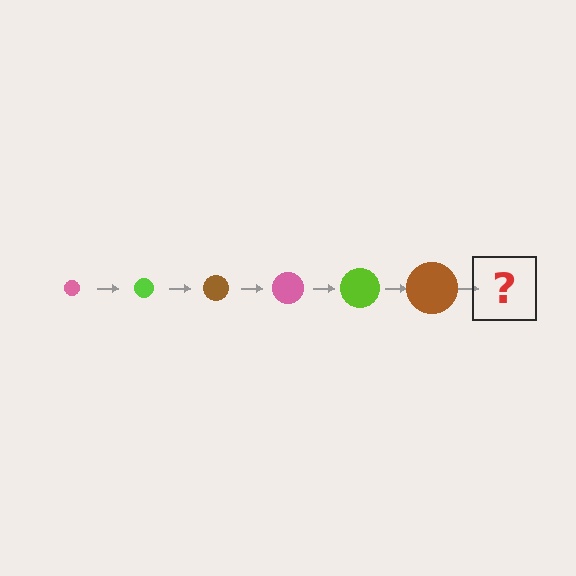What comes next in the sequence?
The next element should be a pink circle, larger than the previous one.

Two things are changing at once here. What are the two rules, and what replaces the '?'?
The two rules are that the circle grows larger each step and the color cycles through pink, lime, and brown. The '?' should be a pink circle, larger than the previous one.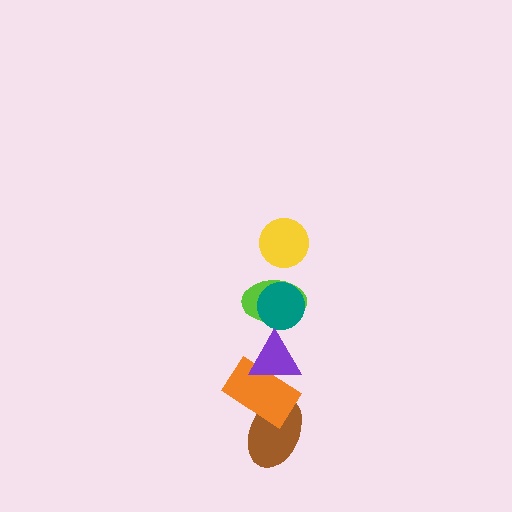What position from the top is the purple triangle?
The purple triangle is 4th from the top.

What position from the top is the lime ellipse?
The lime ellipse is 3rd from the top.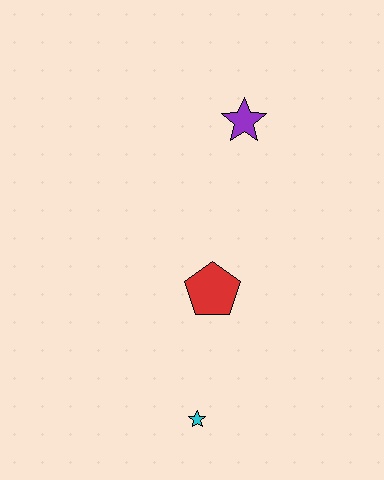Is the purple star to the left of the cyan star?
No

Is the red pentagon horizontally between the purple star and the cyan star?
Yes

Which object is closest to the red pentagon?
The cyan star is closest to the red pentagon.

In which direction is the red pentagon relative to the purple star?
The red pentagon is below the purple star.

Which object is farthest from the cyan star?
The purple star is farthest from the cyan star.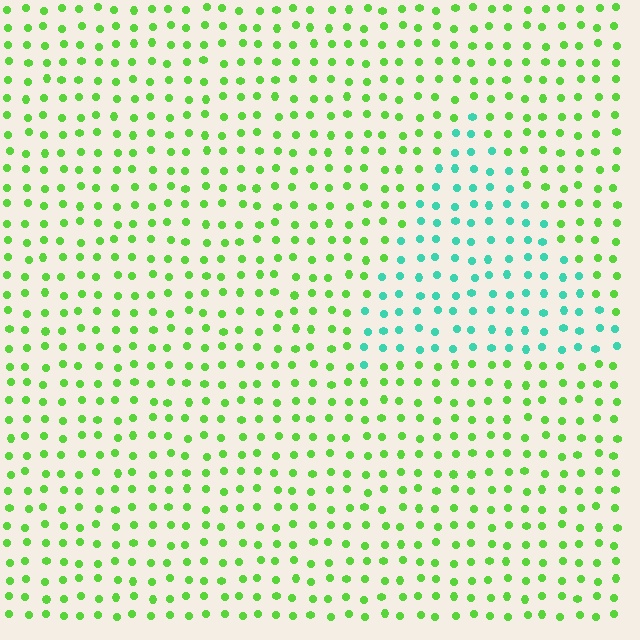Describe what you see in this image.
The image is filled with small lime elements in a uniform arrangement. A triangle-shaped region is visible where the elements are tinted to a slightly different hue, forming a subtle color boundary.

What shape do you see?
I see a triangle.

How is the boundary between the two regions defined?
The boundary is defined purely by a slight shift in hue (about 57 degrees). Spacing, size, and orientation are identical on both sides.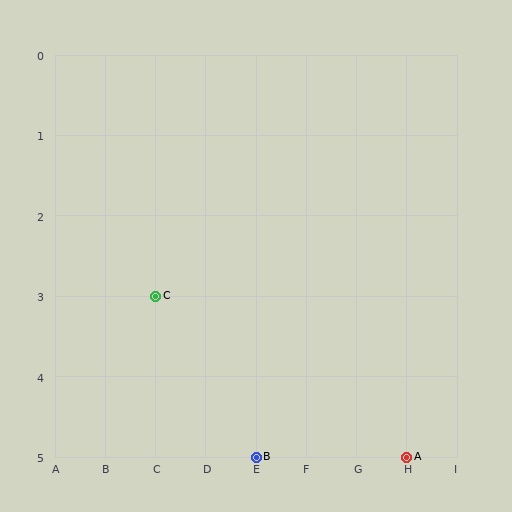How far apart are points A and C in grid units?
Points A and C are 5 columns and 2 rows apart (about 5.4 grid units diagonally).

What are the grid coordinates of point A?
Point A is at grid coordinates (H, 5).